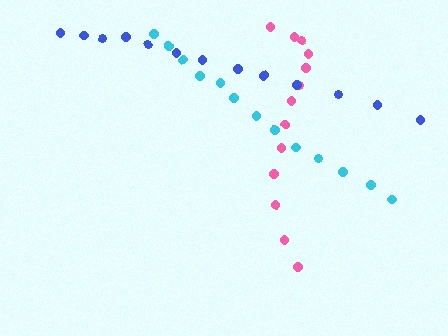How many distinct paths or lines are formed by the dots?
There are 3 distinct paths.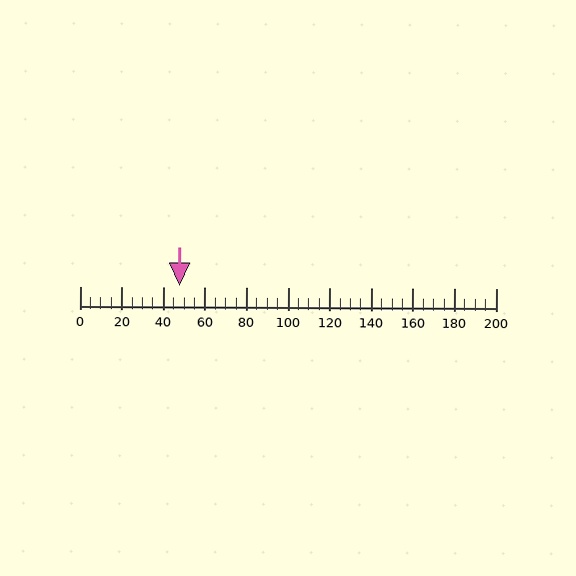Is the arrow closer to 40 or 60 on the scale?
The arrow is closer to 40.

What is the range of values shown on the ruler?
The ruler shows values from 0 to 200.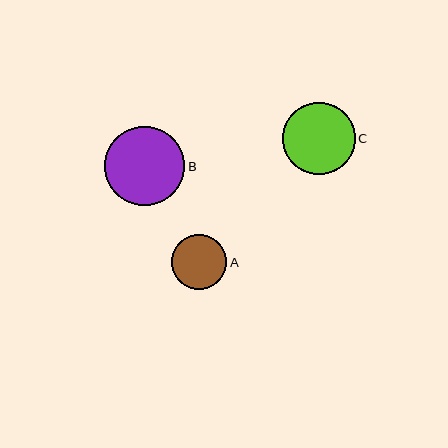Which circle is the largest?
Circle B is the largest with a size of approximately 80 pixels.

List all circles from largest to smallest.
From largest to smallest: B, C, A.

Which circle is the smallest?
Circle A is the smallest with a size of approximately 56 pixels.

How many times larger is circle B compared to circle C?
Circle B is approximately 1.1 times the size of circle C.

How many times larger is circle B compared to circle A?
Circle B is approximately 1.4 times the size of circle A.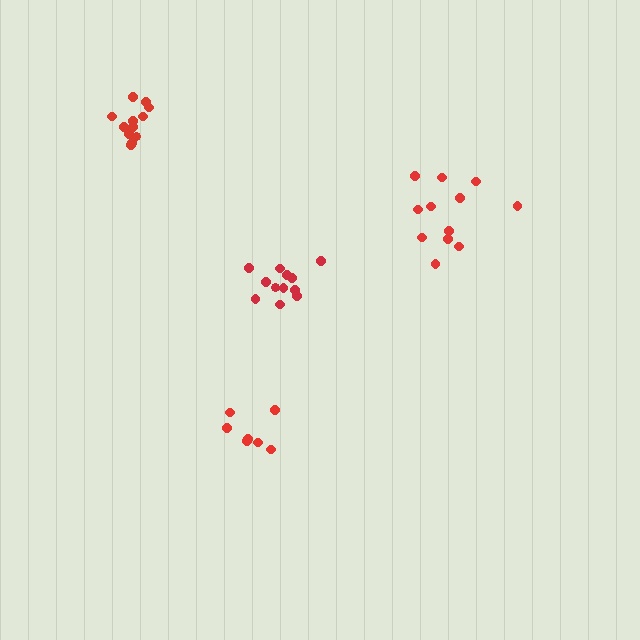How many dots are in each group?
Group 1: 7 dots, Group 2: 12 dots, Group 3: 12 dots, Group 4: 12 dots (43 total).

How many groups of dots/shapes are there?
There are 4 groups.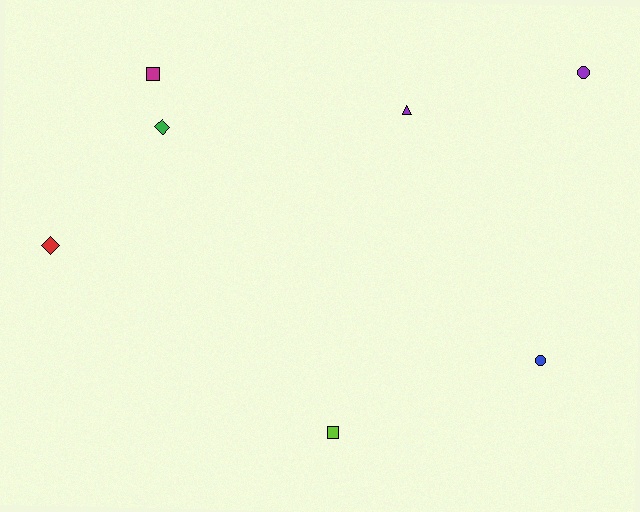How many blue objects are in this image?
There is 1 blue object.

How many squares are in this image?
There are 2 squares.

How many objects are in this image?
There are 7 objects.